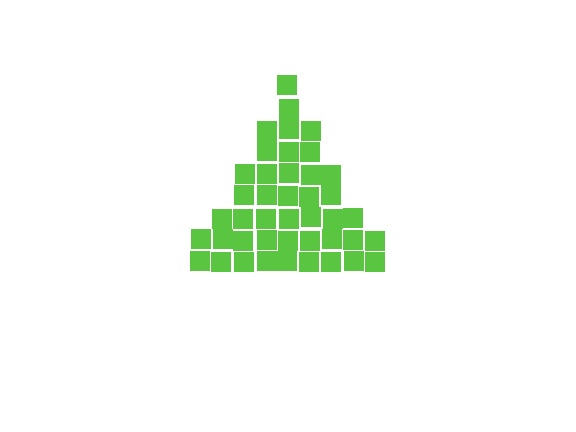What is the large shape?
The large shape is a triangle.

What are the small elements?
The small elements are squares.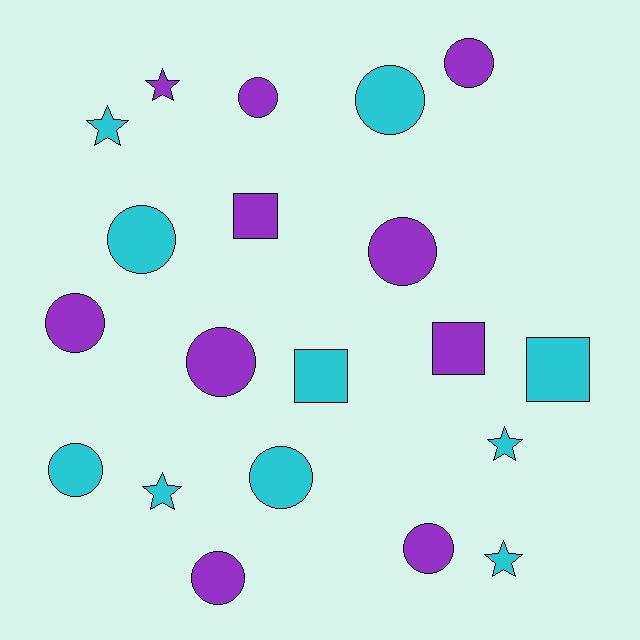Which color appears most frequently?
Purple, with 10 objects.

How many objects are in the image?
There are 20 objects.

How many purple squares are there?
There are 2 purple squares.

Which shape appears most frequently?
Circle, with 11 objects.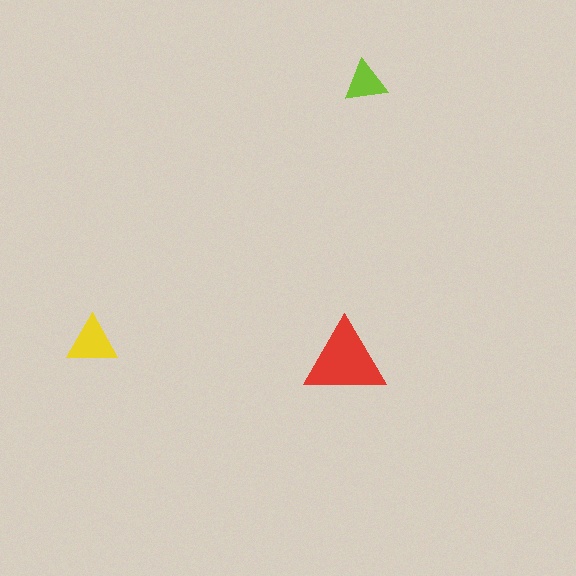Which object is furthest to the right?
The lime triangle is rightmost.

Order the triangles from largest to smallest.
the red one, the yellow one, the lime one.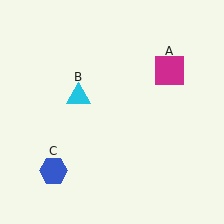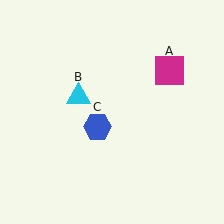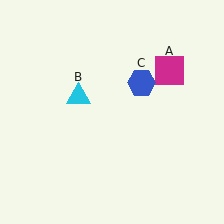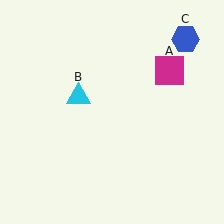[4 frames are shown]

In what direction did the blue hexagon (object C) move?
The blue hexagon (object C) moved up and to the right.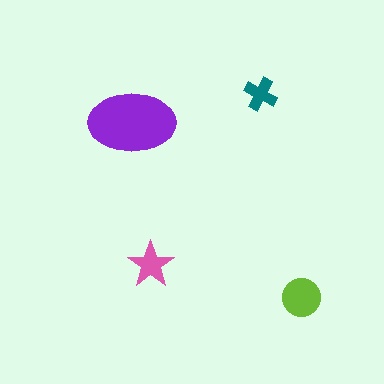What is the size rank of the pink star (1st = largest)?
3rd.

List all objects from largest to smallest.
The purple ellipse, the lime circle, the pink star, the teal cross.